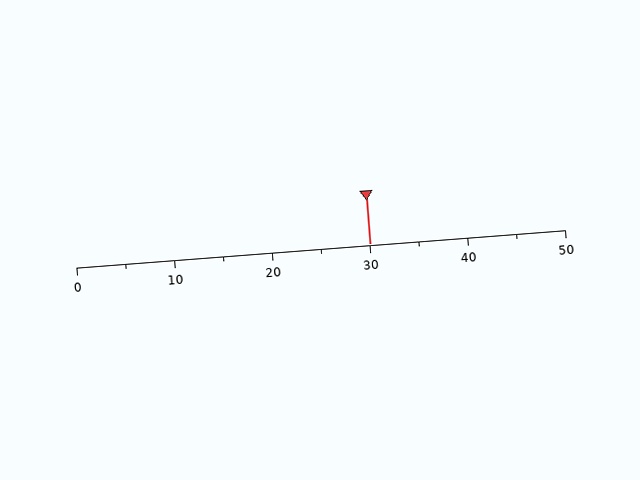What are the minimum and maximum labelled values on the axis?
The axis runs from 0 to 50.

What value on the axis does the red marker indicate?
The marker indicates approximately 30.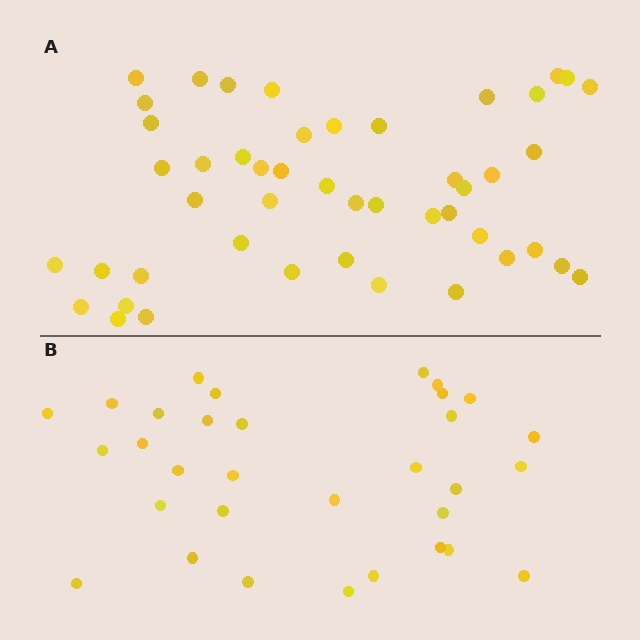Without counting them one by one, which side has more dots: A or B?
Region A (the top region) has more dots.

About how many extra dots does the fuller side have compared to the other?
Region A has approximately 15 more dots than region B.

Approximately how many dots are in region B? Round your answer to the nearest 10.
About 30 dots. (The exact count is 32, which rounds to 30.)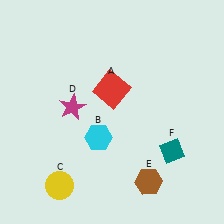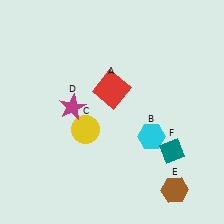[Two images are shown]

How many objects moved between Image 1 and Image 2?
3 objects moved between the two images.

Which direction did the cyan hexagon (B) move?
The cyan hexagon (B) moved right.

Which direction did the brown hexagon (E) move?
The brown hexagon (E) moved right.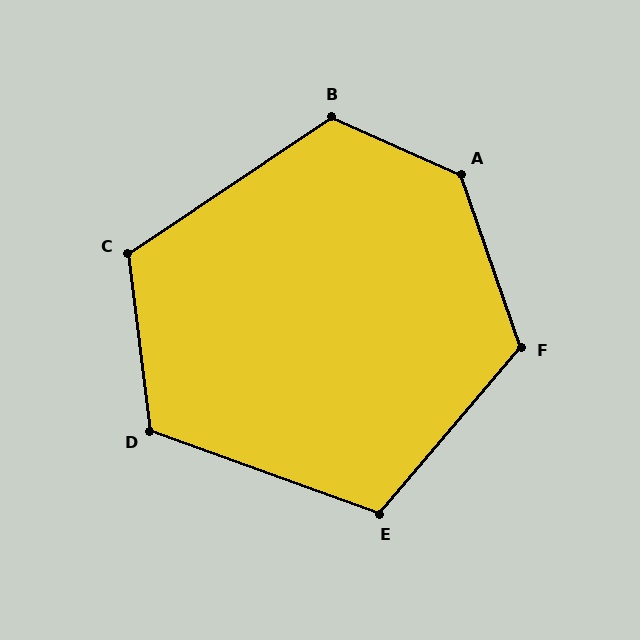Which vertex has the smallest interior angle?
E, at approximately 111 degrees.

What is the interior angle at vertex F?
Approximately 121 degrees (obtuse).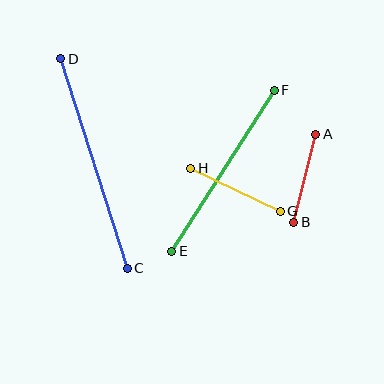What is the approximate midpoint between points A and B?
The midpoint is at approximately (305, 178) pixels.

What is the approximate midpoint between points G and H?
The midpoint is at approximately (235, 190) pixels.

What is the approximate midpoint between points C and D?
The midpoint is at approximately (94, 163) pixels.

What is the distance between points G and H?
The distance is approximately 99 pixels.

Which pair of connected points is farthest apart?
Points C and D are farthest apart.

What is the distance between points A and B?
The distance is approximately 91 pixels.